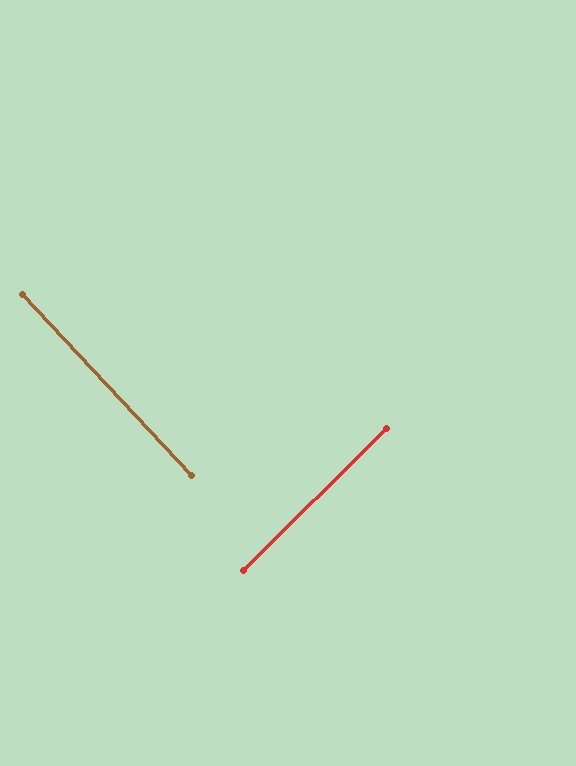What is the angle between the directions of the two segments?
Approximately 88 degrees.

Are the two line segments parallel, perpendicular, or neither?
Perpendicular — they meet at approximately 88°.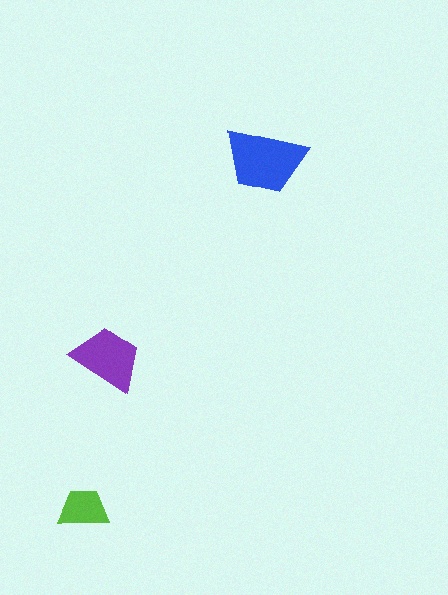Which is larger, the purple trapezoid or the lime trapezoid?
The purple one.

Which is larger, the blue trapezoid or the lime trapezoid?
The blue one.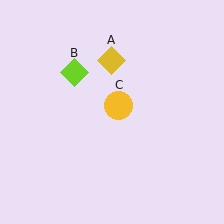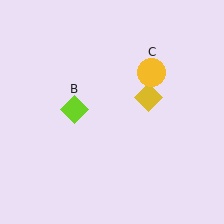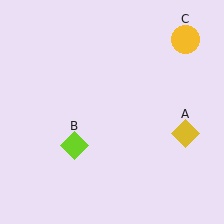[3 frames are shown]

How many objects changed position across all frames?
3 objects changed position: yellow diamond (object A), lime diamond (object B), yellow circle (object C).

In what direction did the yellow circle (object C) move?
The yellow circle (object C) moved up and to the right.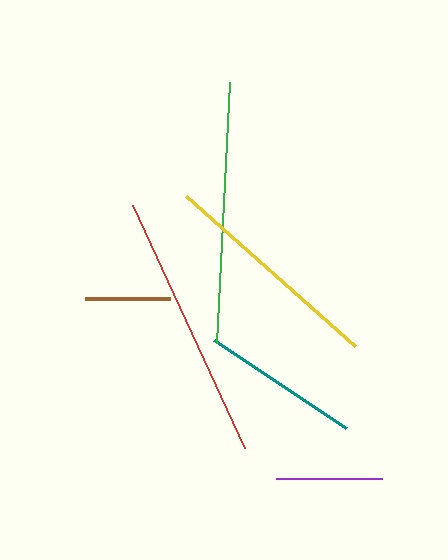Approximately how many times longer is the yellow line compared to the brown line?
The yellow line is approximately 2.7 times the length of the brown line.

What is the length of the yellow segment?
The yellow segment is approximately 226 pixels long.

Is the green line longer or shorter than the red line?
The red line is longer than the green line.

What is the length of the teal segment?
The teal segment is approximately 158 pixels long.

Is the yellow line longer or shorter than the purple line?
The yellow line is longer than the purple line.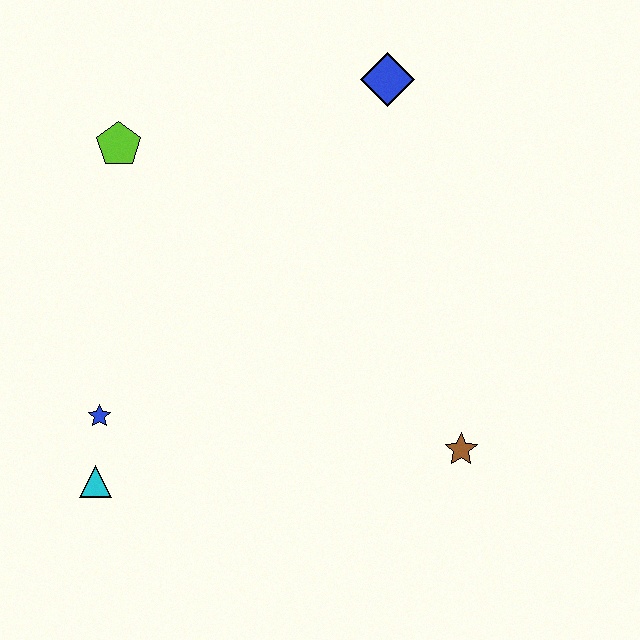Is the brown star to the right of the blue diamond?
Yes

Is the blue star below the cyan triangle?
No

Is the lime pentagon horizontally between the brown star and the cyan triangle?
Yes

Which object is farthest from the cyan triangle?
The blue diamond is farthest from the cyan triangle.